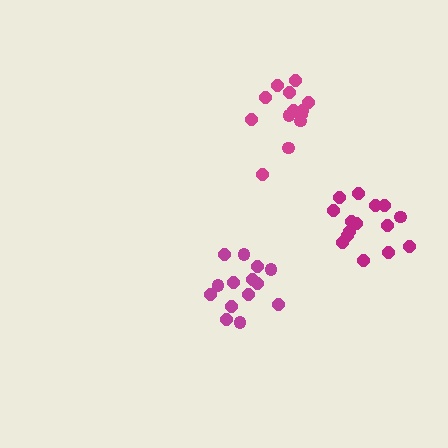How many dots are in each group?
Group 1: 14 dots, Group 2: 15 dots, Group 3: 13 dots (42 total).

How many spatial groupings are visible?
There are 3 spatial groupings.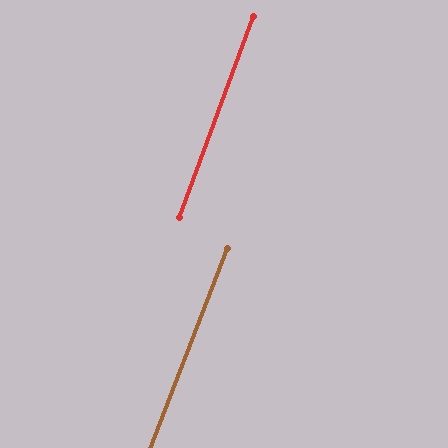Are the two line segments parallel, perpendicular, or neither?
Parallel — their directions differ by only 0.8°.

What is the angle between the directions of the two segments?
Approximately 1 degree.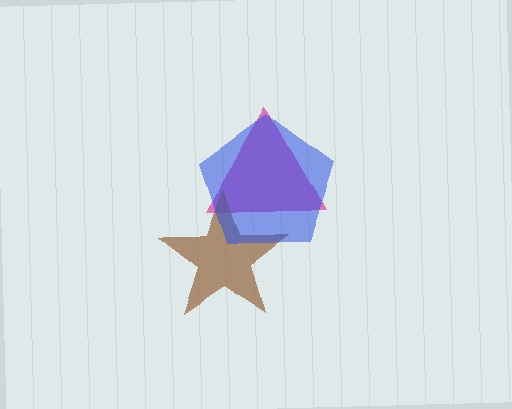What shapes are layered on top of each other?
The layered shapes are: a magenta triangle, a brown star, a blue pentagon.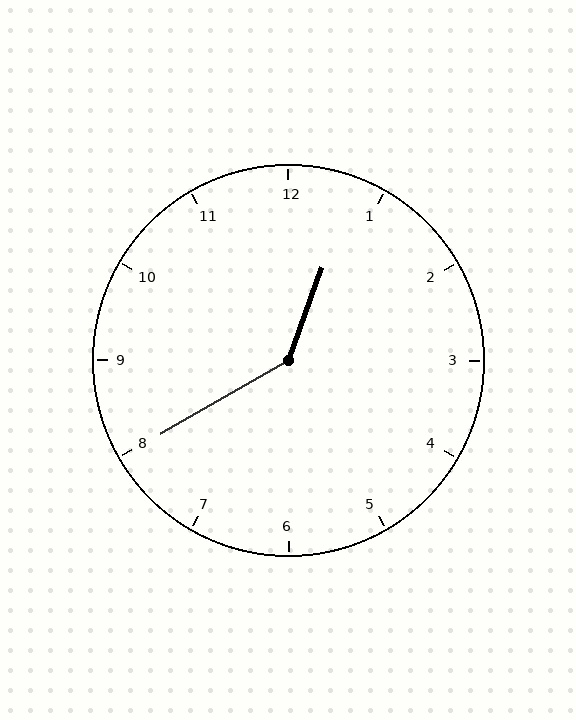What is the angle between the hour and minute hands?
Approximately 140 degrees.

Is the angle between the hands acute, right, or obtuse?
It is obtuse.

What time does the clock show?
12:40.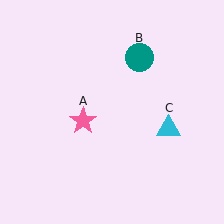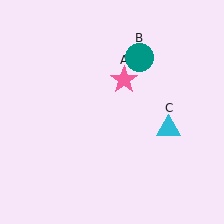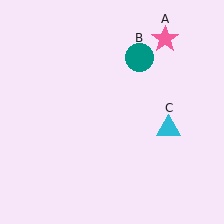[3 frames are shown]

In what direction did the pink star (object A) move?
The pink star (object A) moved up and to the right.